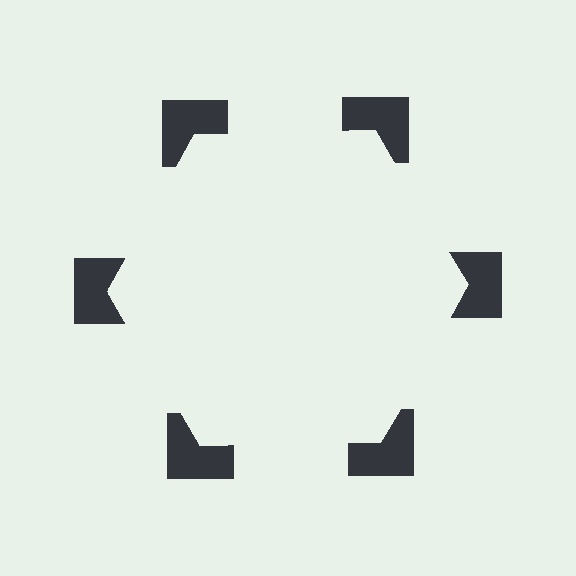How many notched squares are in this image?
There are 6 — one at each vertex of the illusory hexagon.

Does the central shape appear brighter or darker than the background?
It typically appears slightly brighter than the background, even though no actual brightness change is drawn.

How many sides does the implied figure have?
6 sides.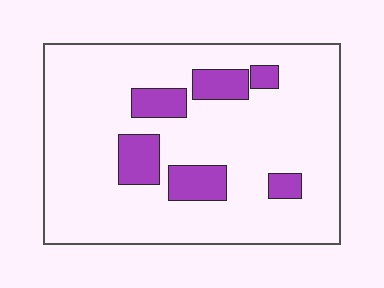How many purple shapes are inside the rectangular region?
6.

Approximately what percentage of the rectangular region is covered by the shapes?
Approximately 15%.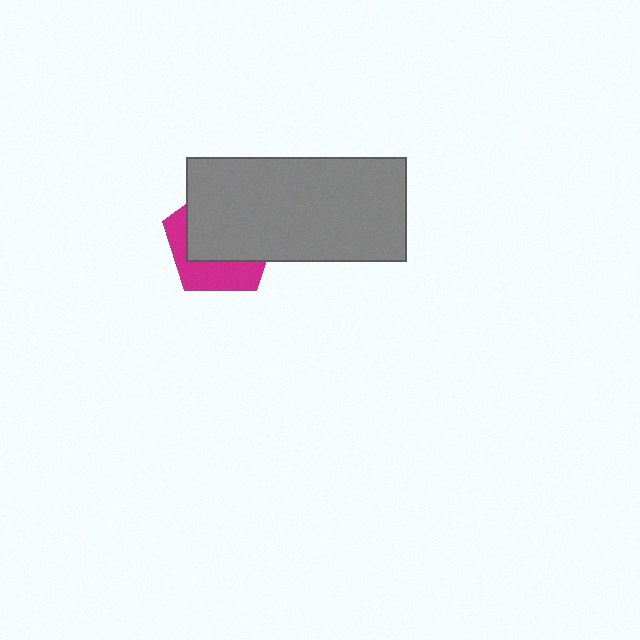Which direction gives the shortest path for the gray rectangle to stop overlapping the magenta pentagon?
Moving toward the upper-right gives the shortest separation.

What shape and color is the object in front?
The object in front is a gray rectangle.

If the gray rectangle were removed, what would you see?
You would see the complete magenta pentagon.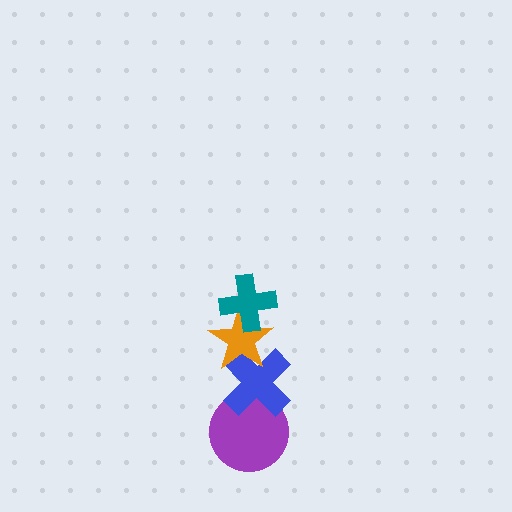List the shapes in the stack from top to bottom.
From top to bottom: the teal cross, the orange star, the blue cross, the purple circle.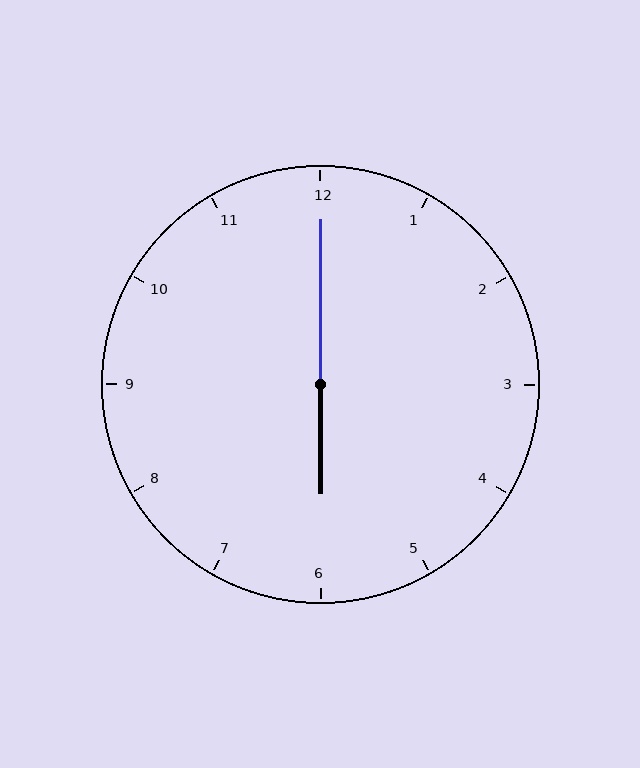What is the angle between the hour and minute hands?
Approximately 180 degrees.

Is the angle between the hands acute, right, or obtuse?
It is obtuse.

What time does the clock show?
6:00.